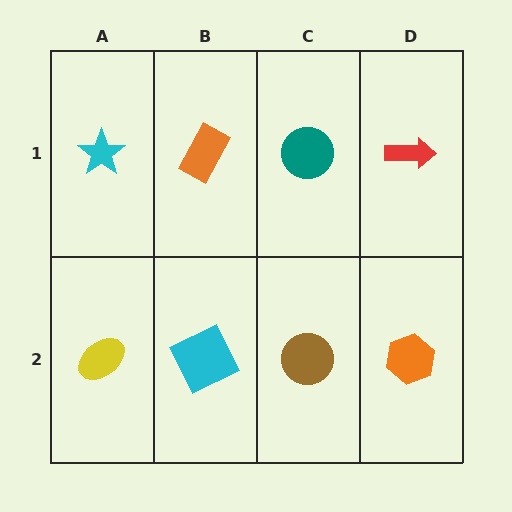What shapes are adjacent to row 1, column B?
A cyan square (row 2, column B), a cyan star (row 1, column A), a teal circle (row 1, column C).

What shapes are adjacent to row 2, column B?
An orange rectangle (row 1, column B), a yellow ellipse (row 2, column A), a brown circle (row 2, column C).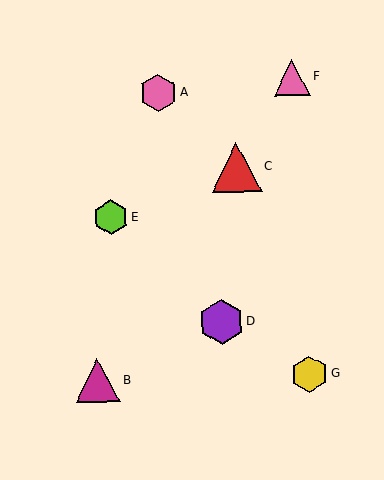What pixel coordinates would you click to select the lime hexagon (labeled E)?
Click at (111, 217) to select the lime hexagon E.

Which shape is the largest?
The red triangle (labeled C) is the largest.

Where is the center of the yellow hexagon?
The center of the yellow hexagon is at (310, 374).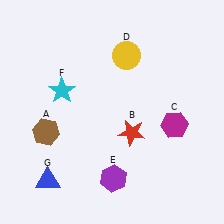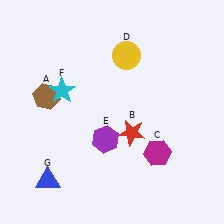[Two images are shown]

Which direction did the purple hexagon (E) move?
The purple hexagon (E) moved up.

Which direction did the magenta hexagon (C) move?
The magenta hexagon (C) moved down.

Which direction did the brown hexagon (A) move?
The brown hexagon (A) moved up.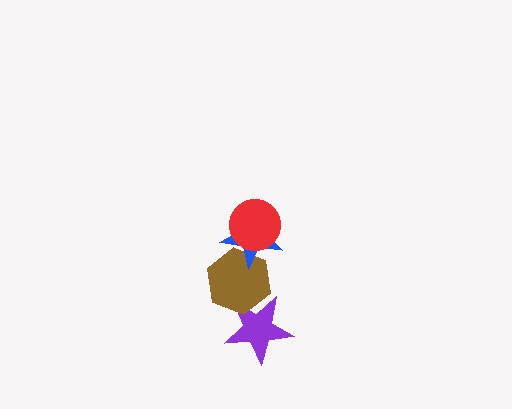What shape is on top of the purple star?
The brown hexagon is on top of the purple star.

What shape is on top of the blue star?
The red circle is on top of the blue star.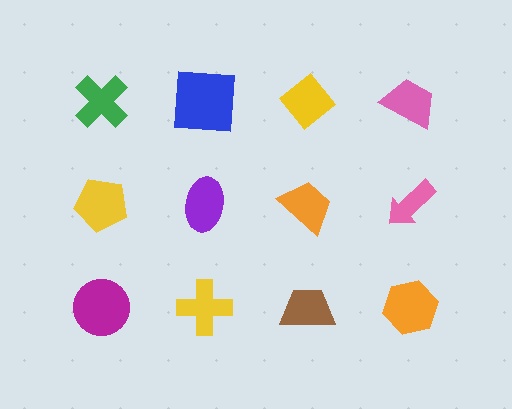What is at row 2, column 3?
An orange trapezoid.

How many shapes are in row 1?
4 shapes.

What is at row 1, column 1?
A green cross.